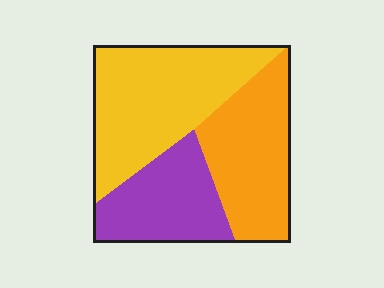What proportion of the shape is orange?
Orange takes up between a quarter and a half of the shape.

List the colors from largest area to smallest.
From largest to smallest: yellow, orange, purple.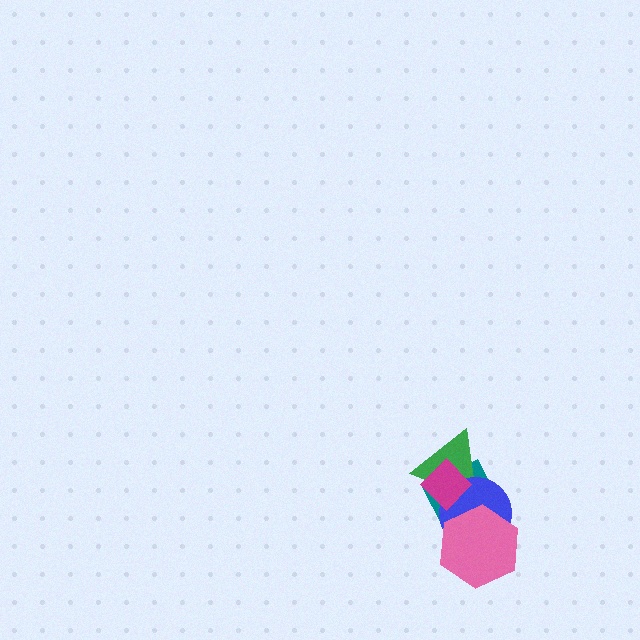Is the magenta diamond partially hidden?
No, no other shape covers it.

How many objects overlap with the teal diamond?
4 objects overlap with the teal diamond.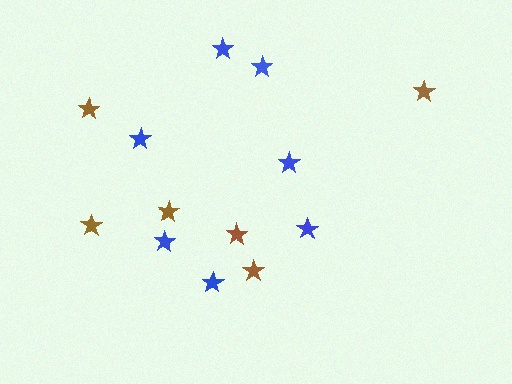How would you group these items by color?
There are 2 groups: one group of brown stars (6) and one group of blue stars (7).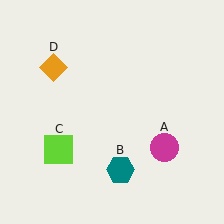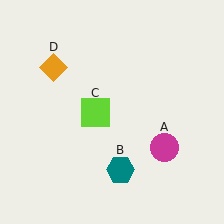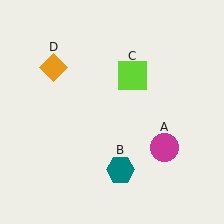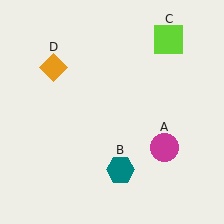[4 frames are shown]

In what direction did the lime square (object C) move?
The lime square (object C) moved up and to the right.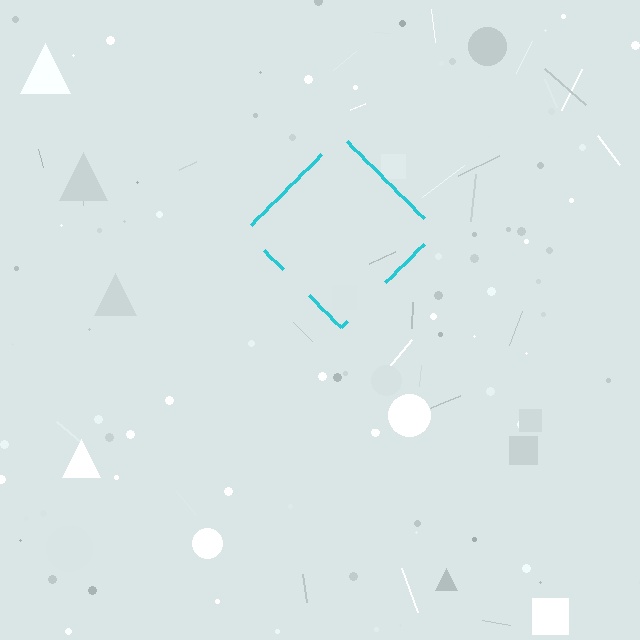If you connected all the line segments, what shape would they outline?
They would outline a diamond.